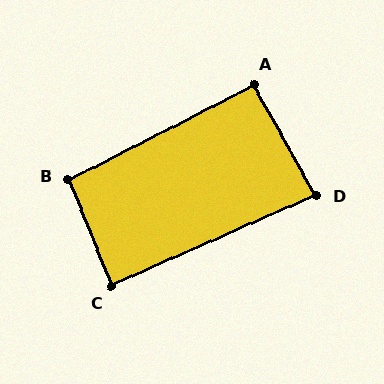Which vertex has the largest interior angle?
B, at approximately 95 degrees.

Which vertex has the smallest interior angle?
D, at approximately 85 degrees.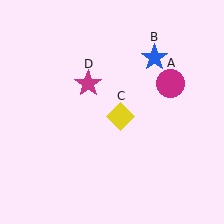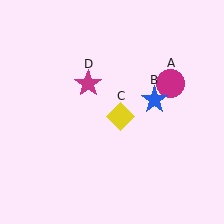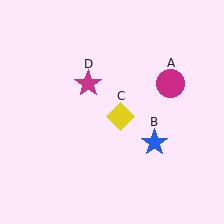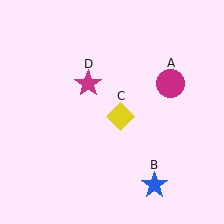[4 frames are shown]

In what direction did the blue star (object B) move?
The blue star (object B) moved down.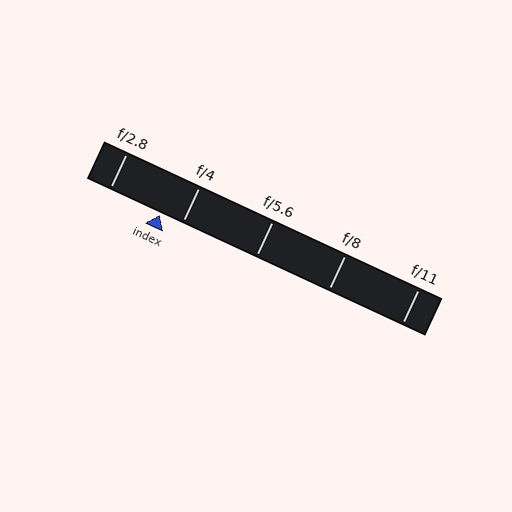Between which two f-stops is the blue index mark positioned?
The index mark is between f/2.8 and f/4.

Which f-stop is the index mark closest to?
The index mark is closest to f/4.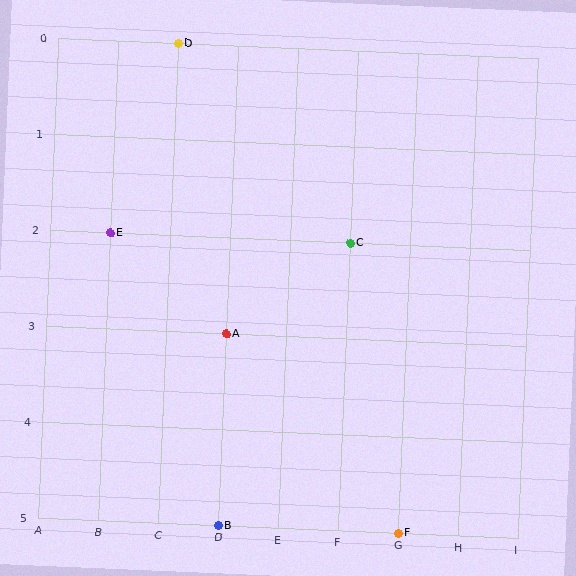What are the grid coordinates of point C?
Point C is at grid coordinates (F, 2).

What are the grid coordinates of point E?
Point E is at grid coordinates (B, 2).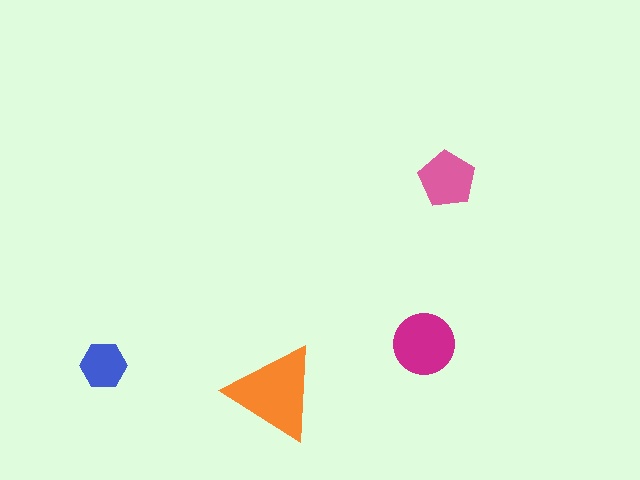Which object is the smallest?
The blue hexagon.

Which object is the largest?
The orange triangle.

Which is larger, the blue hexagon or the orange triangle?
The orange triangle.